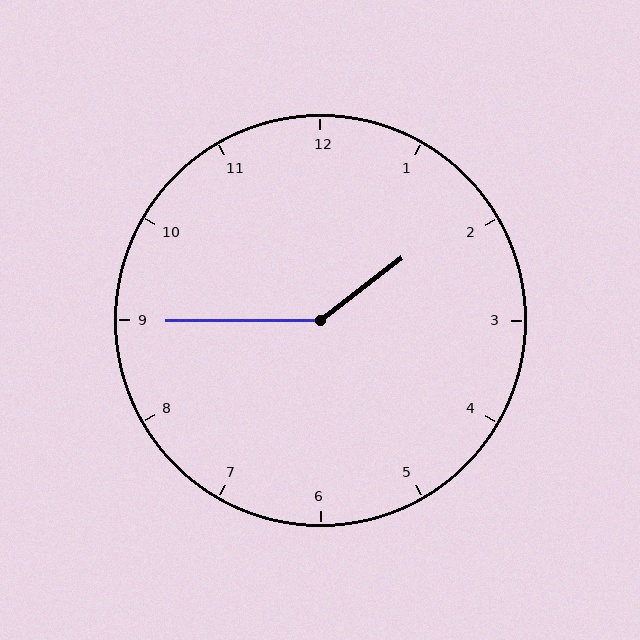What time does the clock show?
1:45.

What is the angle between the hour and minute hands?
Approximately 142 degrees.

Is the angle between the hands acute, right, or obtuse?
It is obtuse.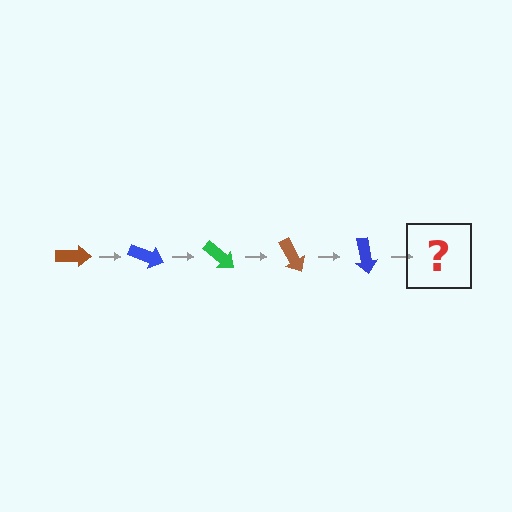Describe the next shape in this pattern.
It should be a green arrow, rotated 100 degrees from the start.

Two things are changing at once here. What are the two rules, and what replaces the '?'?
The two rules are that it rotates 20 degrees each step and the color cycles through brown, blue, and green. The '?' should be a green arrow, rotated 100 degrees from the start.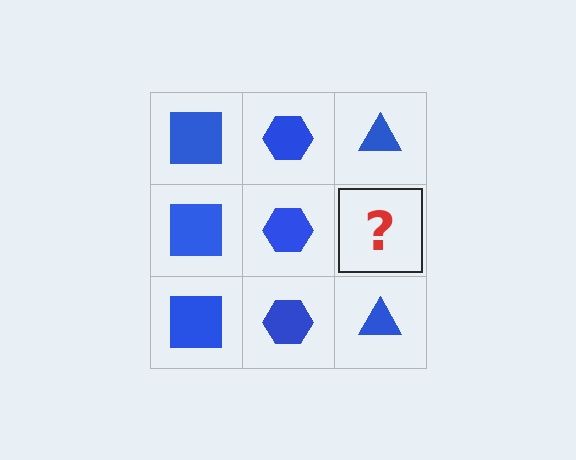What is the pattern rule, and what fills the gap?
The rule is that each column has a consistent shape. The gap should be filled with a blue triangle.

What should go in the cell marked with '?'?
The missing cell should contain a blue triangle.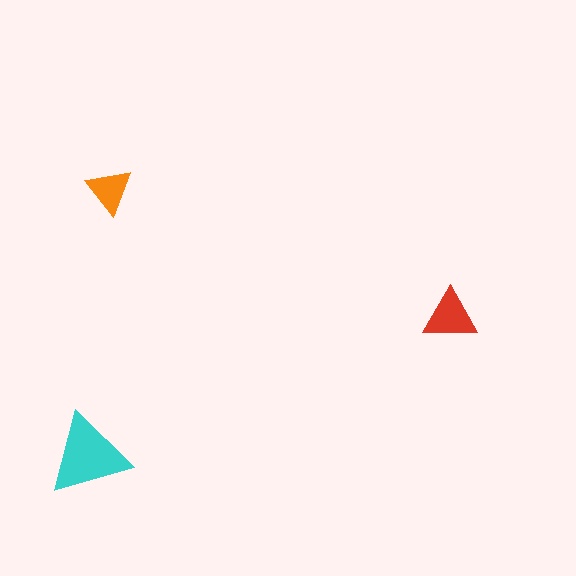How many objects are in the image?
There are 3 objects in the image.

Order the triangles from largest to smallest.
the cyan one, the red one, the orange one.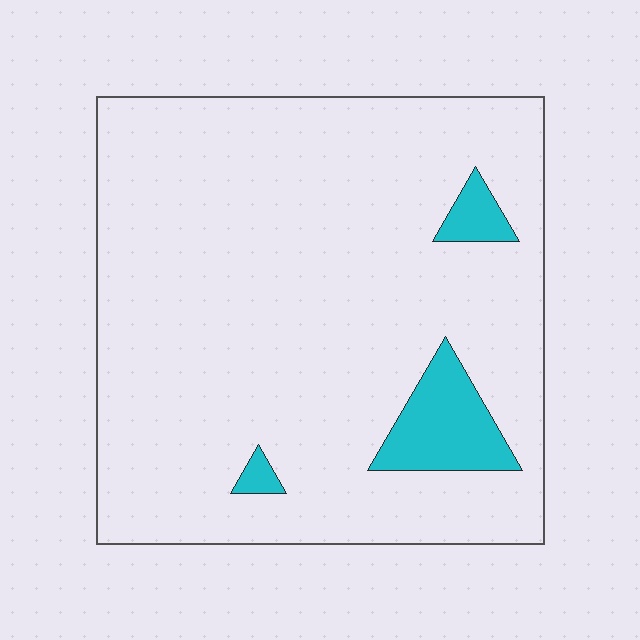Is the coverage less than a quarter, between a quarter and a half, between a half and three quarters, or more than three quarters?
Less than a quarter.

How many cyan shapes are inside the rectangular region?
3.